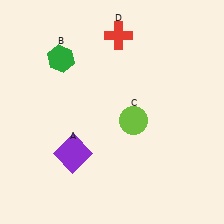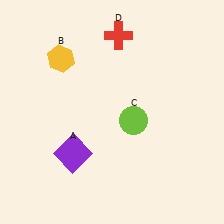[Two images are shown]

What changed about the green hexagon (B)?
In Image 1, B is green. In Image 2, it changed to yellow.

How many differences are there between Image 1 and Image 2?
There is 1 difference between the two images.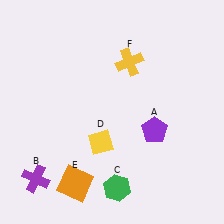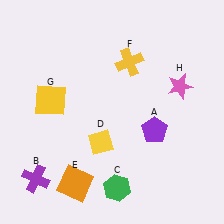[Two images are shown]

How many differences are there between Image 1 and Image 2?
There are 2 differences between the two images.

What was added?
A yellow square (G), a pink star (H) were added in Image 2.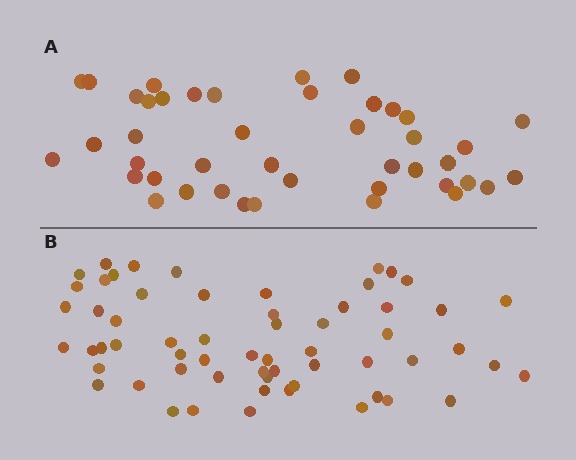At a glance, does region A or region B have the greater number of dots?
Region B (the bottom region) has more dots.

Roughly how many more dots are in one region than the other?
Region B has approximately 15 more dots than region A.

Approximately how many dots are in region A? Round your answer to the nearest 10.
About 40 dots. (The exact count is 43, which rounds to 40.)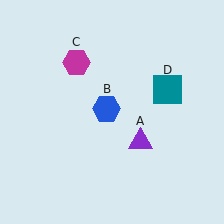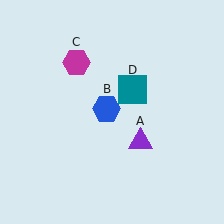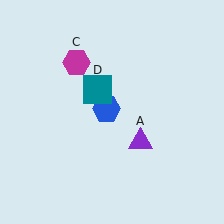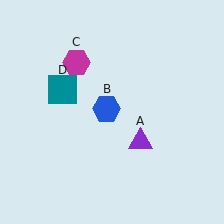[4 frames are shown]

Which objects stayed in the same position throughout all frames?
Purple triangle (object A) and blue hexagon (object B) and magenta hexagon (object C) remained stationary.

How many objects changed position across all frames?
1 object changed position: teal square (object D).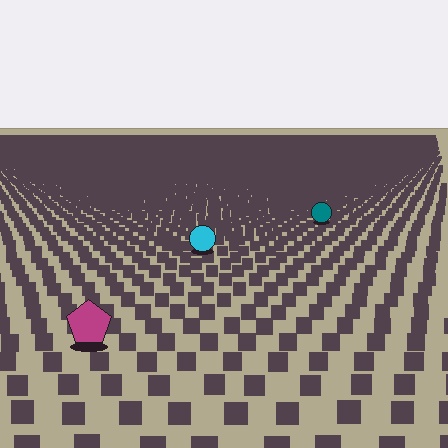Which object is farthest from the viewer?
The teal circle is farthest from the viewer. It appears smaller and the ground texture around it is denser.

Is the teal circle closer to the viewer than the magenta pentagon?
No. The magenta pentagon is closer — you can tell from the texture gradient: the ground texture is coarser near it.